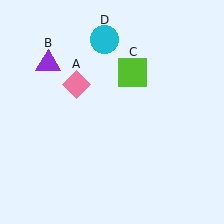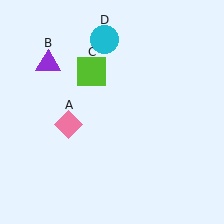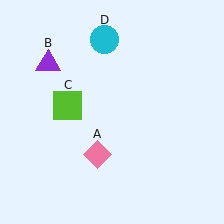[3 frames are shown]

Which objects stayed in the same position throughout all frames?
Purple triangle (object B) and cyan circle (object D) remained stationary.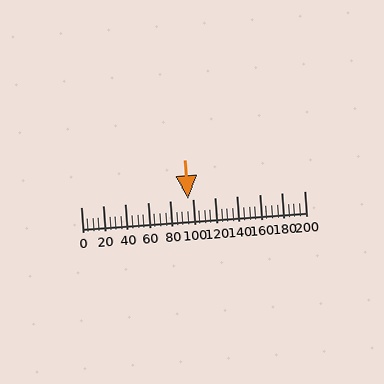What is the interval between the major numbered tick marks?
The major tick marks are spaced 20 units apart.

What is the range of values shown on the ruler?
The ruler shows values from 0 to 200.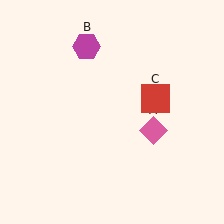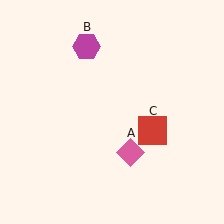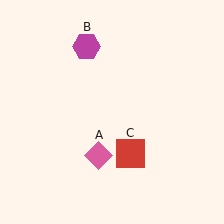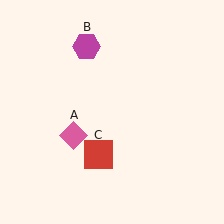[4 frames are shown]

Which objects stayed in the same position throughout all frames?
Magenta hexagon (object B) remained stationary.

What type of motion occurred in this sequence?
The pink diamond (object A), red square (object C) rotated clockwise around the center of the scene.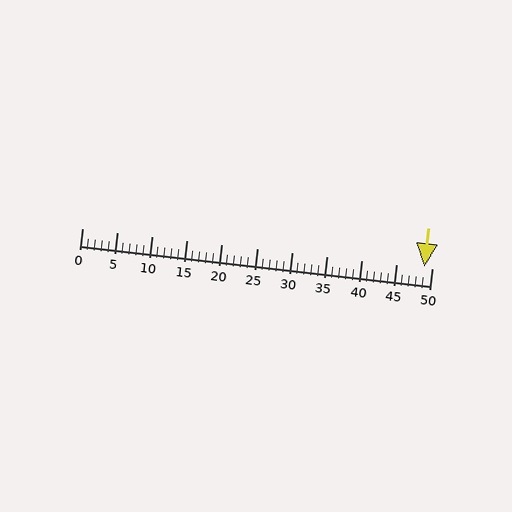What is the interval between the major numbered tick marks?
The major tick marks are spaced 5 units apart.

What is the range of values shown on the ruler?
The ruler shows values from 0 to 50.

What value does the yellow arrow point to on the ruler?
The yellow arrow points to approximately 49.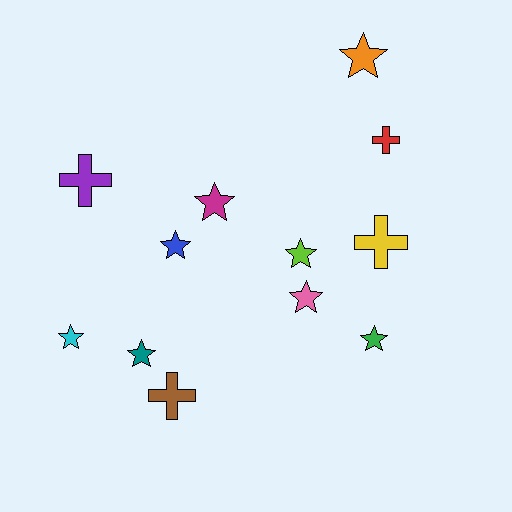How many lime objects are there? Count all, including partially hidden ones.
There is 1 lime object.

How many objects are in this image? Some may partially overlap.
There are 12 objects.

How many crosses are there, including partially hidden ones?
There are 4 crosses.